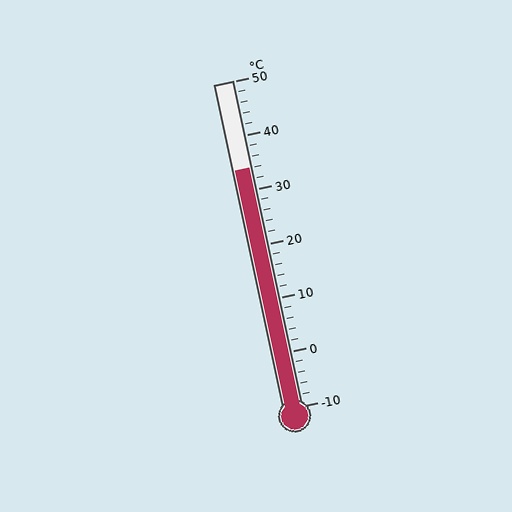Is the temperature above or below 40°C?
The temperature is below 40°C.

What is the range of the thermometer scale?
The thermometer scale ranges from -10°C to 50°C.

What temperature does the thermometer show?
The thermometer shows approximately 34°C.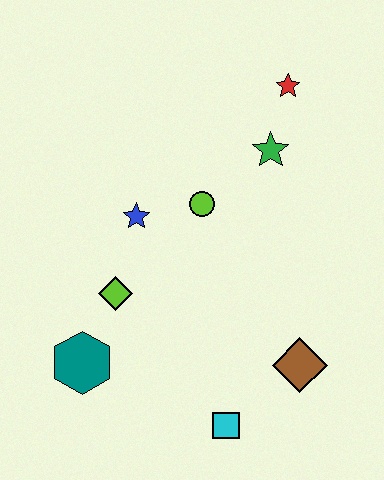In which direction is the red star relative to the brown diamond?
The red star is above the brown diamond.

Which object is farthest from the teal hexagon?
The red star is farthest from the teal hexagon.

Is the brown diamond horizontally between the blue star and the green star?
No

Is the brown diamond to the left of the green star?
No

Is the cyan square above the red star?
No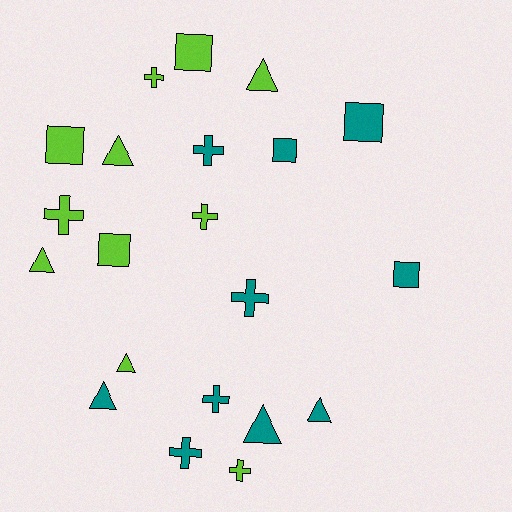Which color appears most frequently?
Lime, with 11 objects.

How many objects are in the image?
There are 21 objects.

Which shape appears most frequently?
Cross, with 8 objects.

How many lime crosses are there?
There are 4 lime crosses.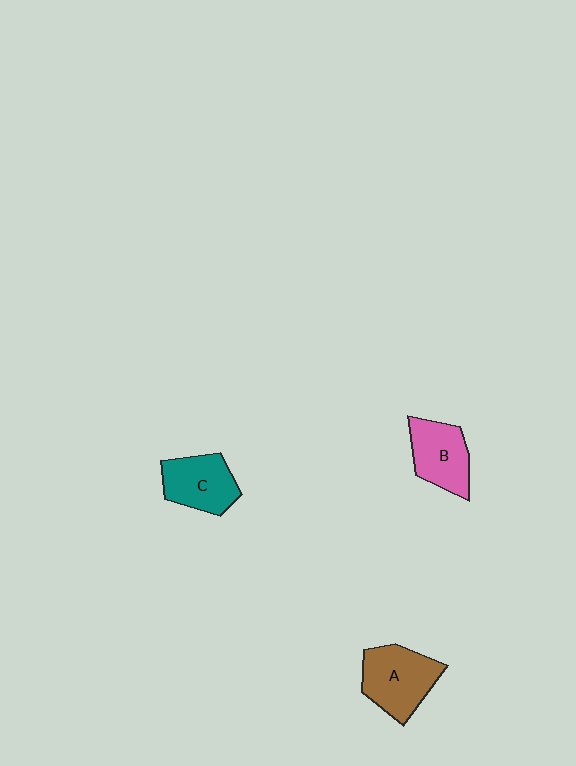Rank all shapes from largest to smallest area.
From largest to smallest: A (brown), B (pink), C (teal).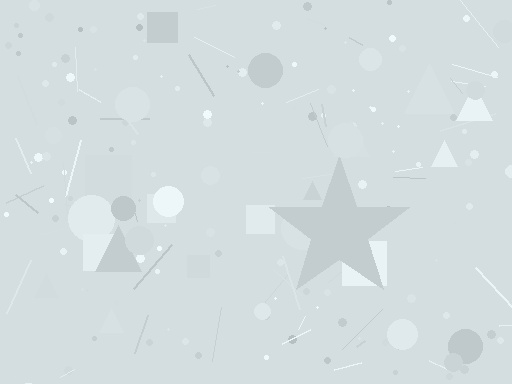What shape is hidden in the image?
A star is hidden in the image.